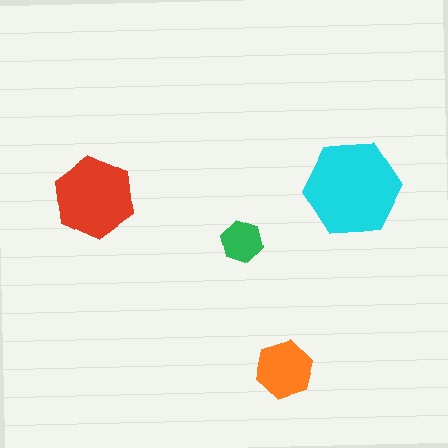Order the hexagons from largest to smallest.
the cyan one, the red one, the orange one, the green one.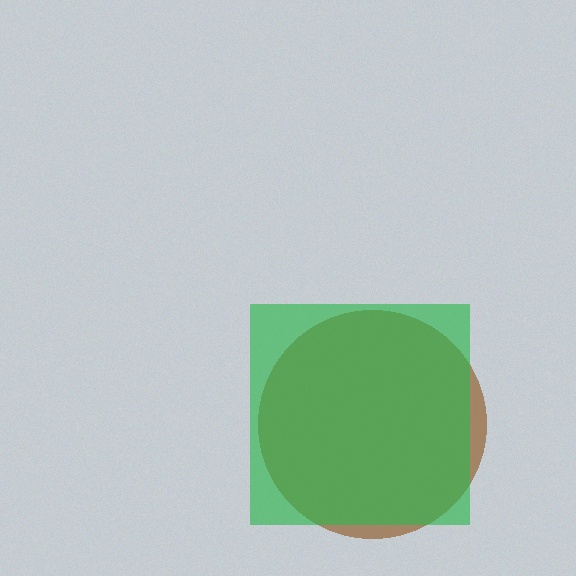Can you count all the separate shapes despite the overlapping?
Yes, there are 2 separate shapes.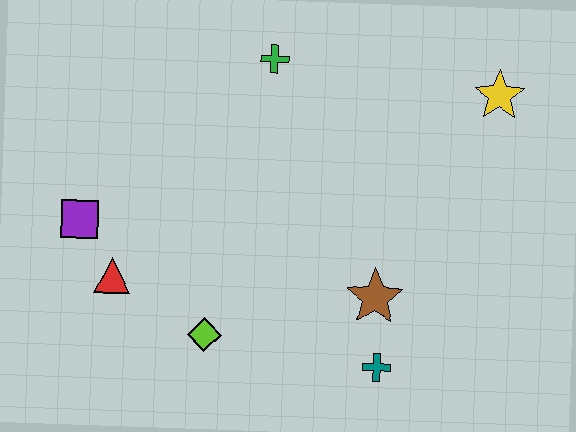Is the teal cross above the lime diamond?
No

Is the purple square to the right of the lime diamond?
No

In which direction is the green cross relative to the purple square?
The green cross is to the right of the purple square.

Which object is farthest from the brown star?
The purple square is farthest from the brown star.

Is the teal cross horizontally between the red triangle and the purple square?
No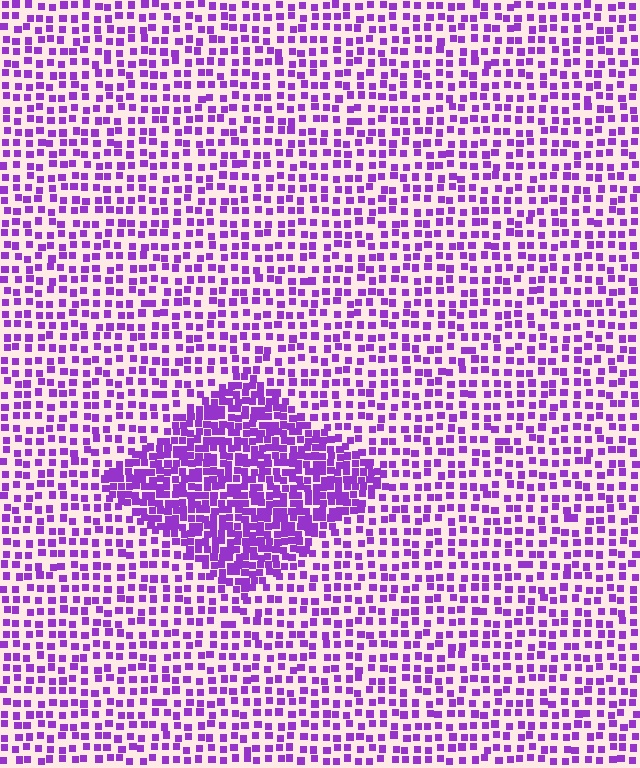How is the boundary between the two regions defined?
The boundary is defined by a change in element density (approximately 2.1x ratio). All elements are the same color, size, and shape.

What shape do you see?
I see a diamond.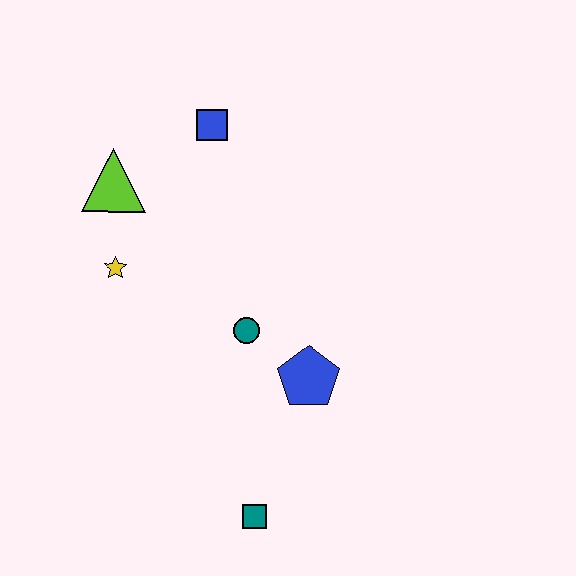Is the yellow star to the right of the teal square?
No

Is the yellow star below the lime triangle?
Yes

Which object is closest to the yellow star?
The lime triangle is closest to the yellow star.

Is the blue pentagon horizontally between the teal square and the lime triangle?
No